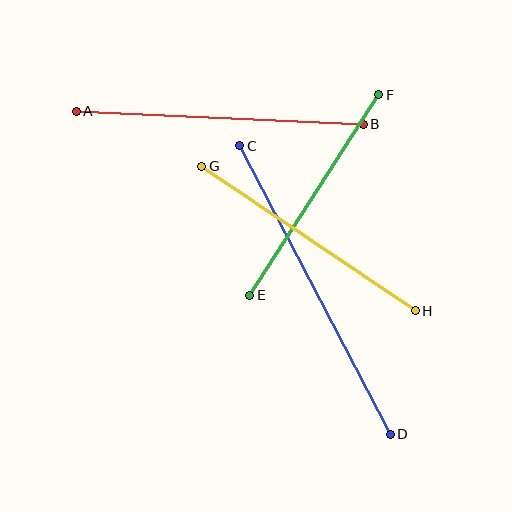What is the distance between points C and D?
The distance is approximately 325 pixels.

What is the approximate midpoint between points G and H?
The midpoint is at approximately (309, 238) pixels.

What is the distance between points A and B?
The distance is approximately 287 pixels.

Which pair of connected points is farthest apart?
Points C and D are farthest apart.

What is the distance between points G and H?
The distance is approximately 258 pixels.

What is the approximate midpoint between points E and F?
The midpoint is at approximately (314, 195) pixels.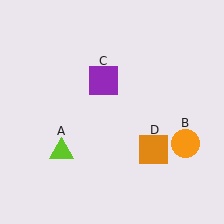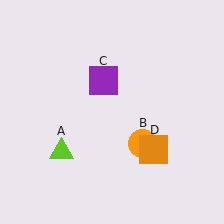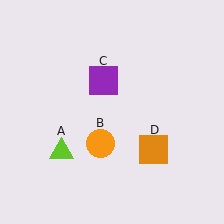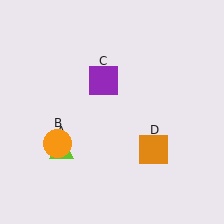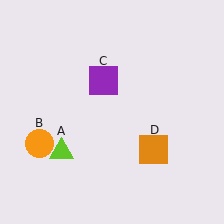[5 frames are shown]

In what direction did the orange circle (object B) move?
The orange circle (object B) moved left.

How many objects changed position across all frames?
1 object changed position: orange circle (object B).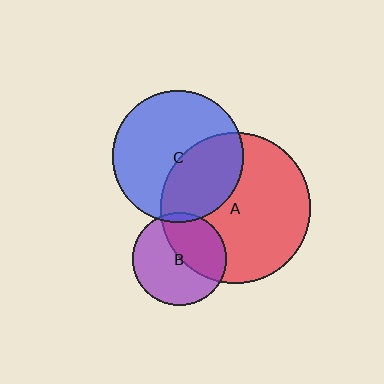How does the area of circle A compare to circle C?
Approximately 1.3 times.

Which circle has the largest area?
Circle A (red).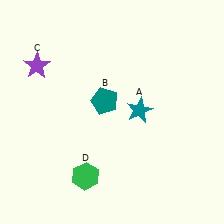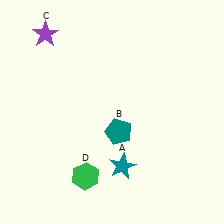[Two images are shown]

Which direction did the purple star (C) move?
The purple star (C) moved up.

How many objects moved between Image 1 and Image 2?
3 objects moved between the two images.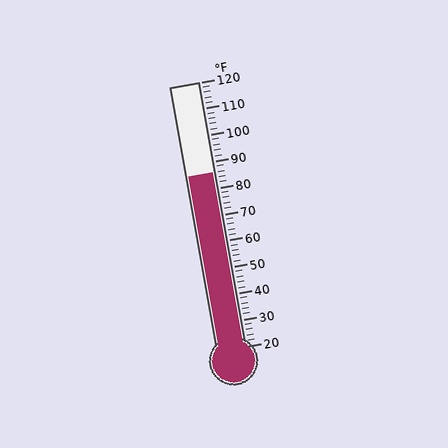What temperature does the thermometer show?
The thermometer shows approximately 86°F.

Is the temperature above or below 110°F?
The temperature is below 110°F.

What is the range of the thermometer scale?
The thermometer scale ranges from 20°F to 120°F.